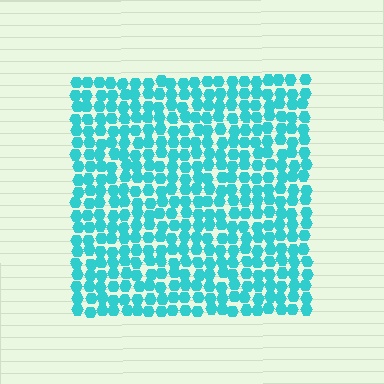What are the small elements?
The small elements are hexagons.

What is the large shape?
The large shape is a square.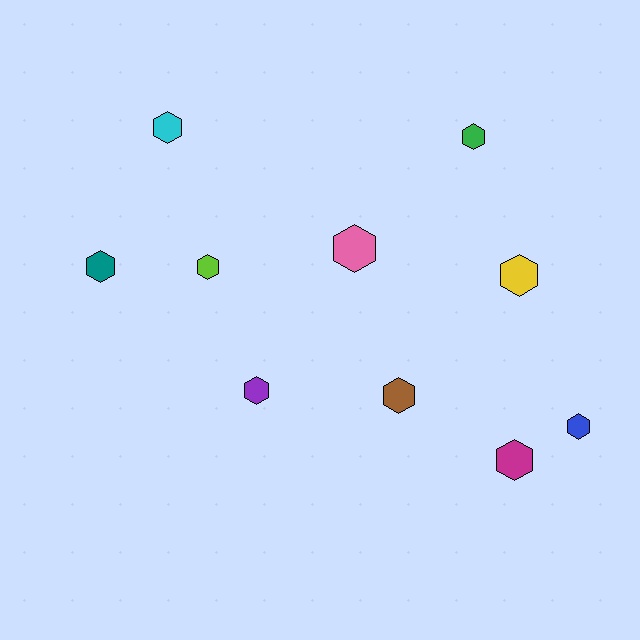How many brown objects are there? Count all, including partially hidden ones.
There is 1 brown object.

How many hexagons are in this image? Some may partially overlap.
There are 10 hexagons.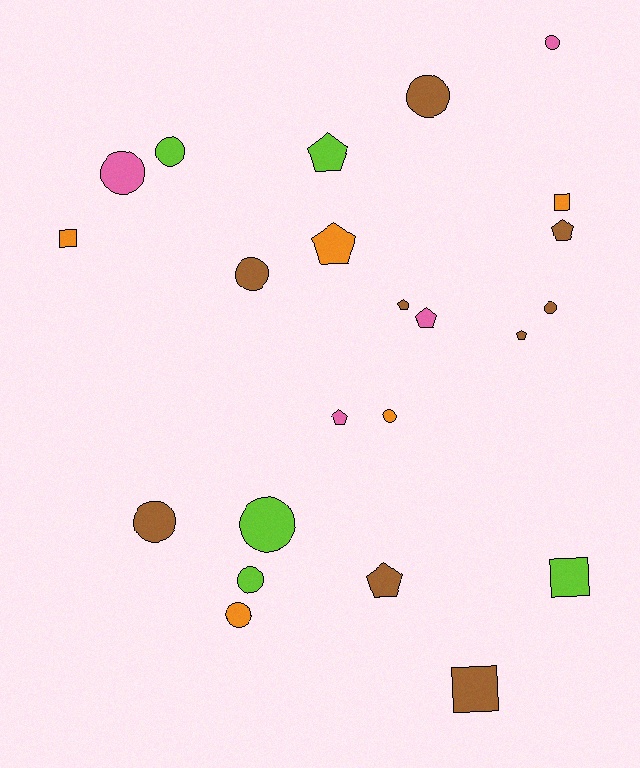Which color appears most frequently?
Brown, with 9 objects.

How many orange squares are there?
There are 2 orange squares.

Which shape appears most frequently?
Circle, with 11 objects.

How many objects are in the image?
There are 23 objects.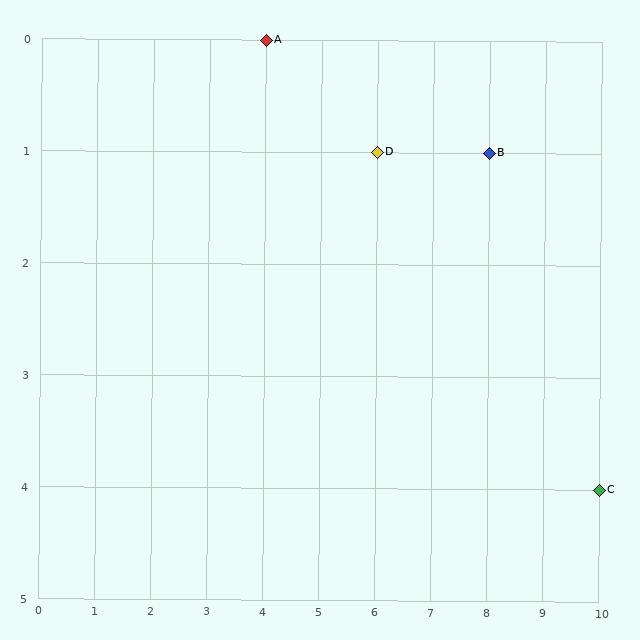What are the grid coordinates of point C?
Point C is at grid coordinates (10, 4).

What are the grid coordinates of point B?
Point B is at grid coordinates (8, 1).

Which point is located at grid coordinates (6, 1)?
Point D is at (6, 1).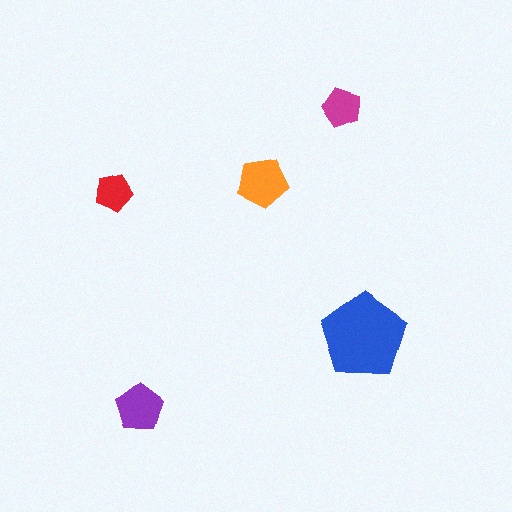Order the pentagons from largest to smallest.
the blue one, the orange one, the purple one, the magenta one, the red one.